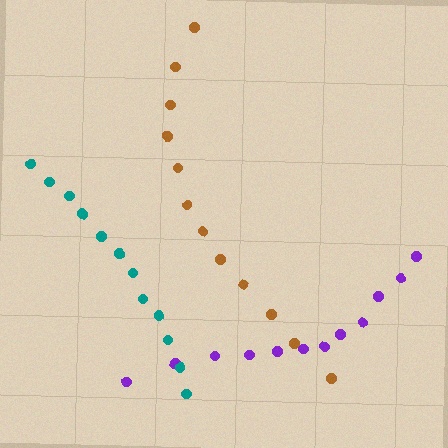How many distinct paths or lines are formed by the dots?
There are 3 distinct paths.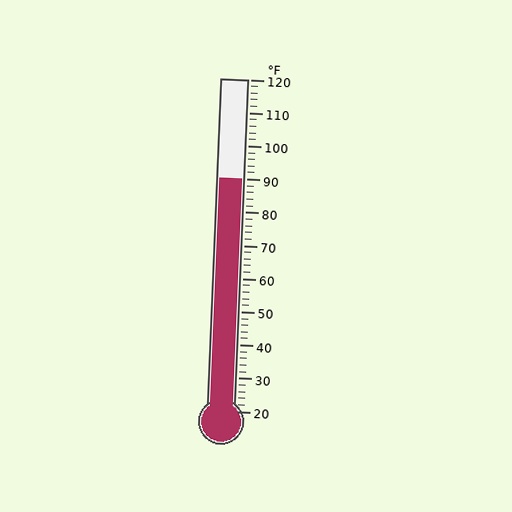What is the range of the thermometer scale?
The thermometer scale ranges from 20°F to 120°F.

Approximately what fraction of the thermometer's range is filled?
The thermometer is filled to approximately 70% of its range.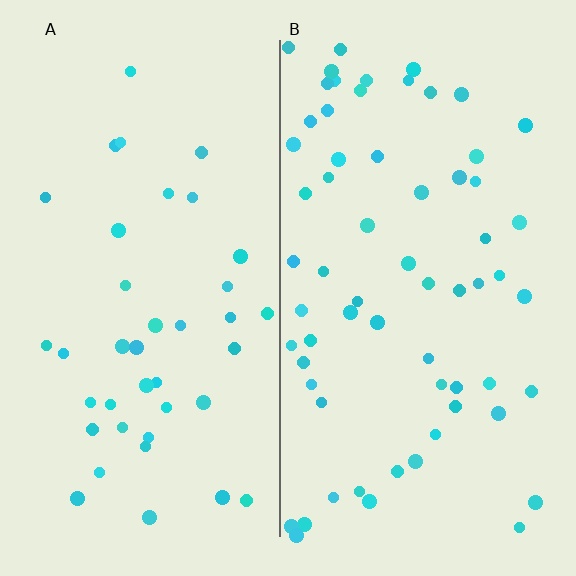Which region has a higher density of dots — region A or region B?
B (the right).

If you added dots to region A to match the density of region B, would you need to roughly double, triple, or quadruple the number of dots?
Approximately double.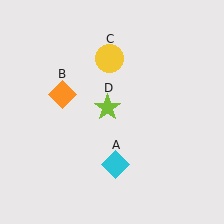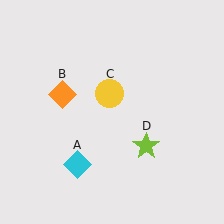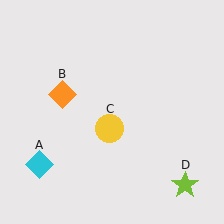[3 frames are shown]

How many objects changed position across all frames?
3 objects changed position: cyan diamond (object A), yellow circle (object C), lime star (object D).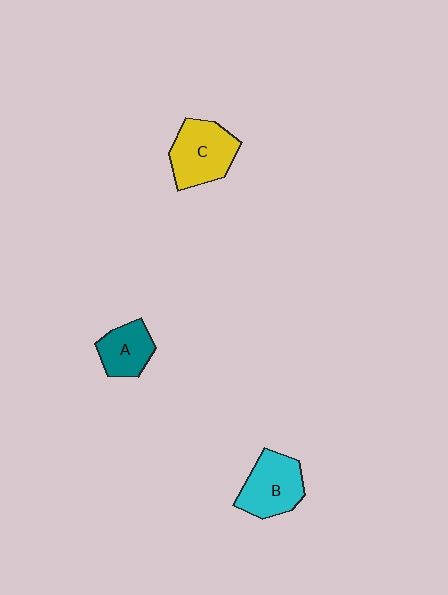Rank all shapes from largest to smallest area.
From largest to smallest: C (yellow), B (cyan), A (teal).